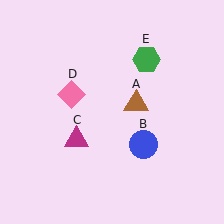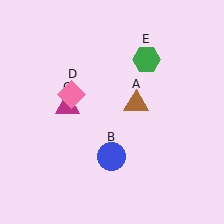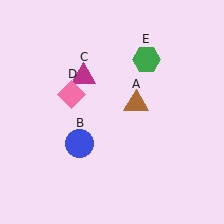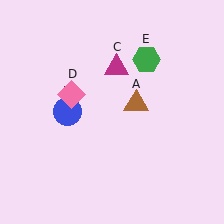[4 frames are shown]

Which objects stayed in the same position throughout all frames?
Brown triangle (object A) and pink diamond (object D) and green hexagon (object E) remained stationary.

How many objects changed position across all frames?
2 objects changed position: blue circle (object B), magenta triangle (object C).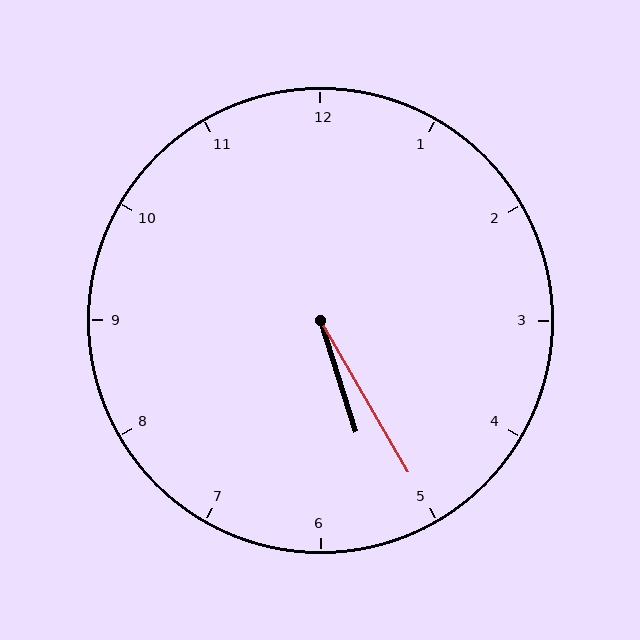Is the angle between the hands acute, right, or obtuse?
It is acute.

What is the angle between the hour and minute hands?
Approximately 12 degrees.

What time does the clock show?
5:25.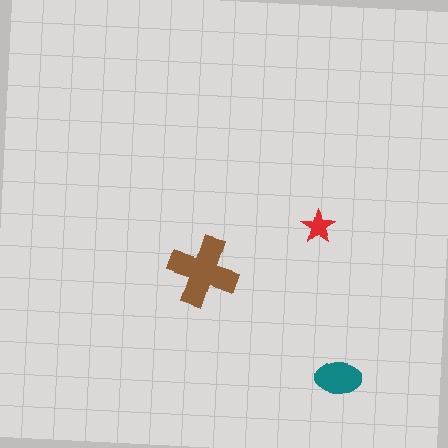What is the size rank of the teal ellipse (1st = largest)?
2nd.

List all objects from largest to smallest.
The brown cross, the teal ellipse, the red star.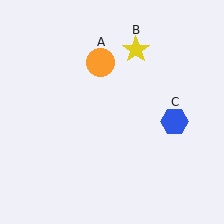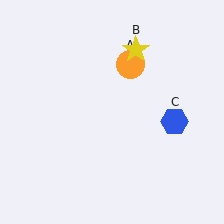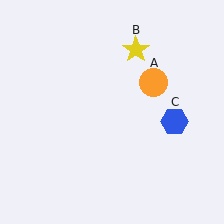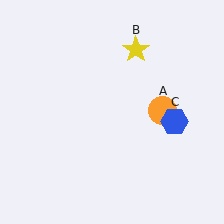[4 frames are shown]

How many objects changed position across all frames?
1 object changed position: orange circle (object A).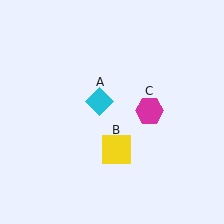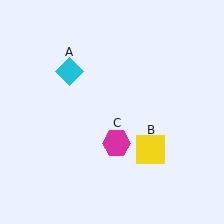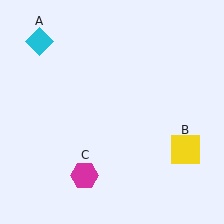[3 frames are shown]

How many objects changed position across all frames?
3 objects changed position: cyan diamond (object A), yellow square (object B), magenta hexagon (object C).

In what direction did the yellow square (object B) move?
The yellow square (object B) moved right.